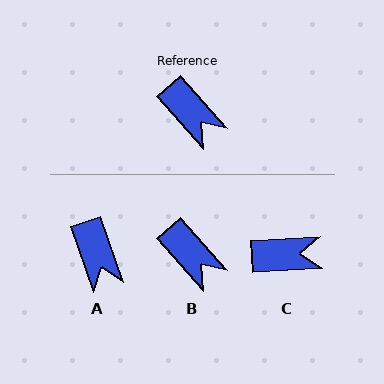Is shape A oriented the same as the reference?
No, it is off by about 22 degrees.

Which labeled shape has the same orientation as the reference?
B.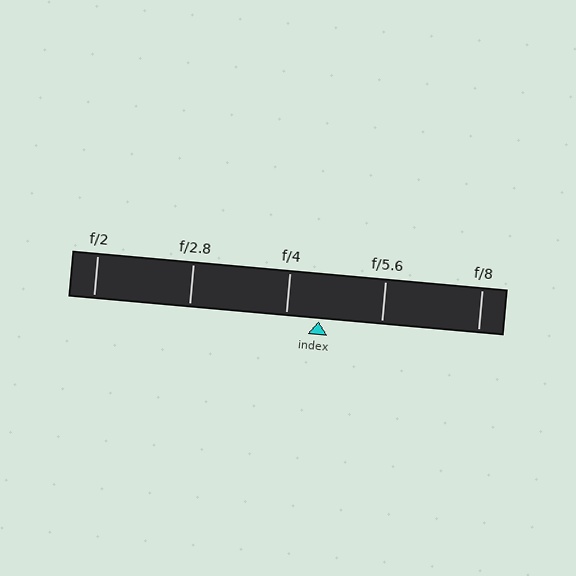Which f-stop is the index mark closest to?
The index mark is closest to f/4.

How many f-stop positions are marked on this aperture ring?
There are 5 f-stop positions marked.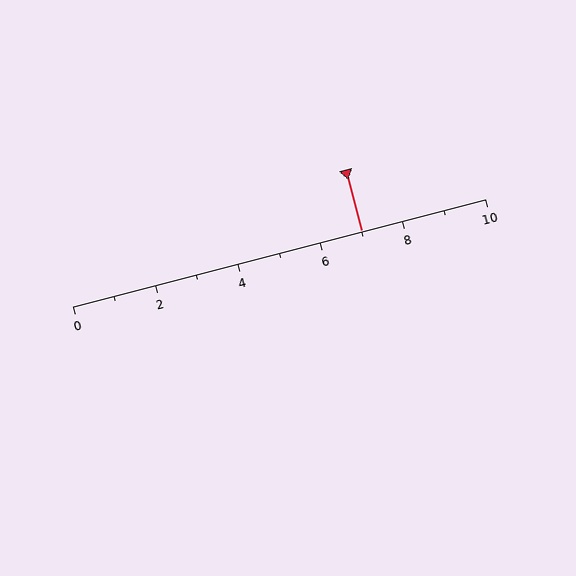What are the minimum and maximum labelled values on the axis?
The axis runs from 0 to 10.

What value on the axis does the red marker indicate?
The marker indicates approximately 7.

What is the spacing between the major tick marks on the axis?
The major ticks are spaced 2 apart.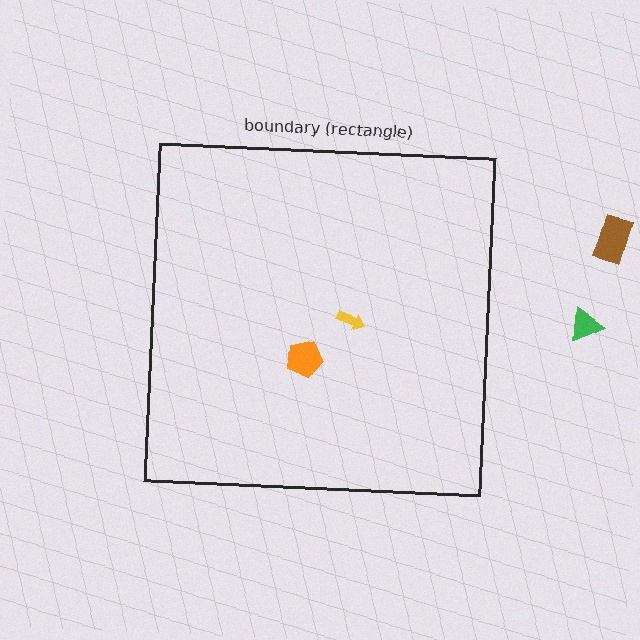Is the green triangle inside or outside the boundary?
Outside.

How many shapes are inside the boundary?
2 inside, 2 outside.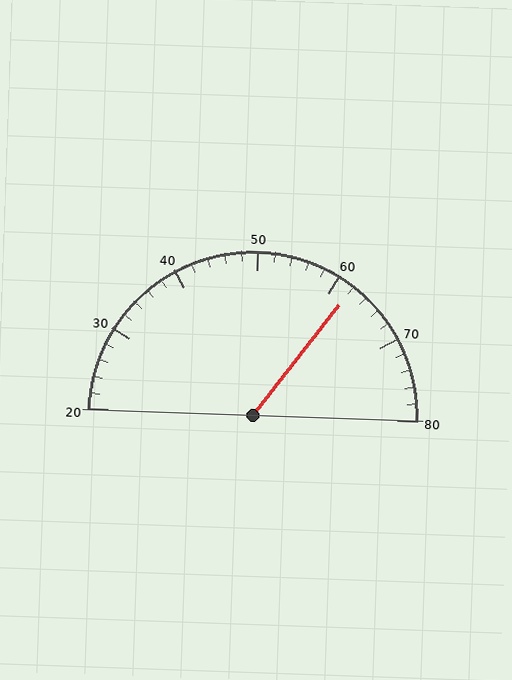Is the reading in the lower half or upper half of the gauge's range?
The reading is in the upper half of the range (20 to 80).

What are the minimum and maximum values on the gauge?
The gauge ranges from 20 to 80.